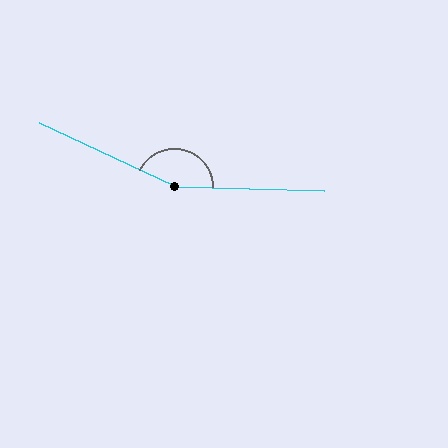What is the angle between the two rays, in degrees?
Approximately 156 degrees.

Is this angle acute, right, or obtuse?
It is obtuse.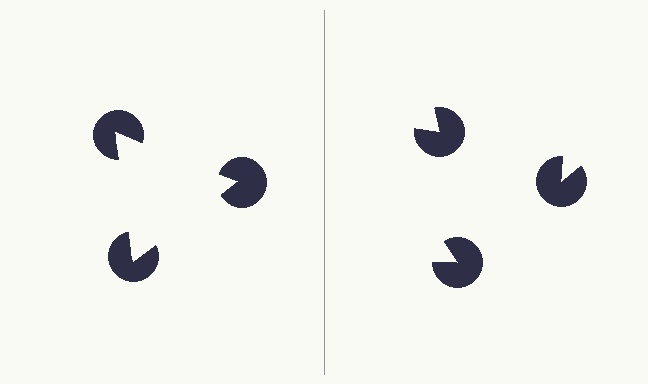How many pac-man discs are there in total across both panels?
6 — 3 on each side.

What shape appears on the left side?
An illusory triangle.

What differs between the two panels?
The pac-man discs are positioned identically on both sides; only the wedge orientations differ. On the left they align to a triangle; on the right they are misaligned.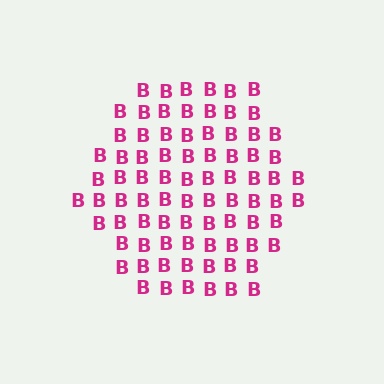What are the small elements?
The small elements are letter B's.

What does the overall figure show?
The overall figure shows a hexagon.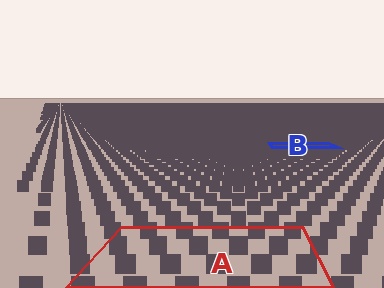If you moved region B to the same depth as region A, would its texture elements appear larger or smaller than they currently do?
They would appear larger. At a closer depth, the same texture elements are projected at a bigger on-screen size.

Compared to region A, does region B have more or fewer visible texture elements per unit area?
Region B has more texture elements per unit area — they are packed more densely because it is farther away.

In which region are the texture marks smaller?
The texture marks are smaller in region B, because it is farther away.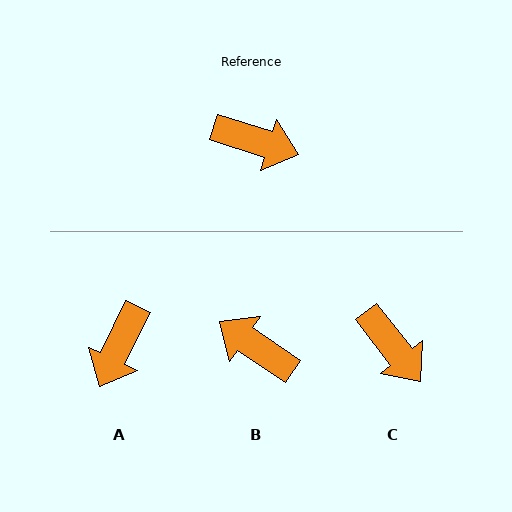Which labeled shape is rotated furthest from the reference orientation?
B, about 163 degrees away.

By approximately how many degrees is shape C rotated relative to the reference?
Approximately 34 degrees clockwise.